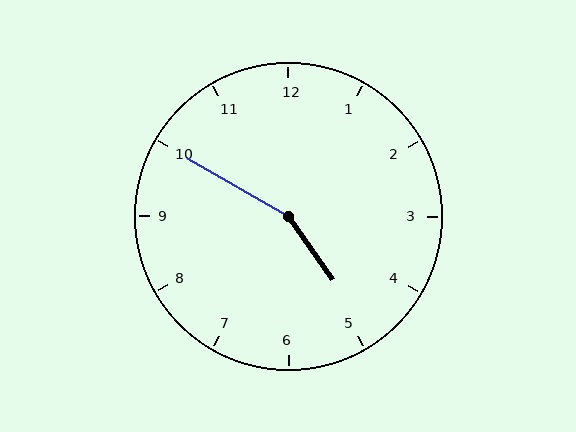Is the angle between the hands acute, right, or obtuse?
It is obtuse.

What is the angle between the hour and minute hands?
Approximately 155 degrees.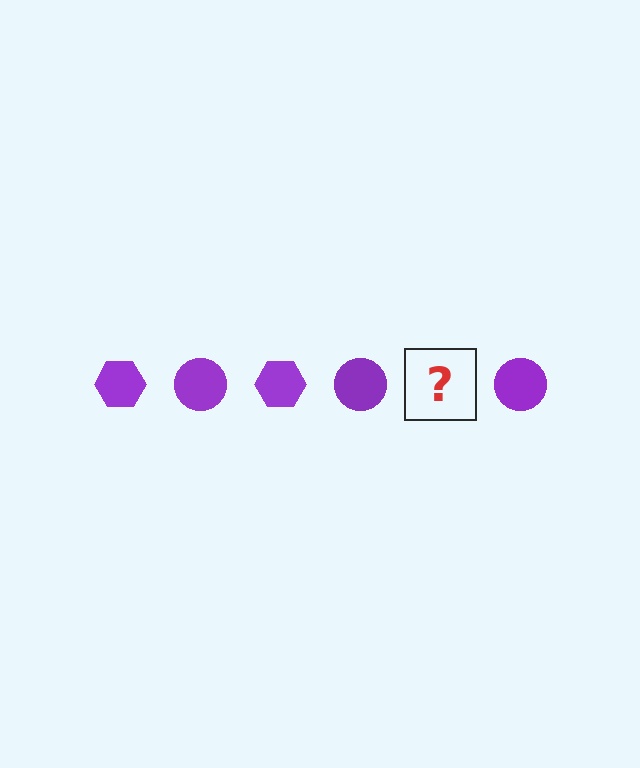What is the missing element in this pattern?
The missing element is a purple hexagon.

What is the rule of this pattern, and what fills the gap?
The rule is that the pattern cycles through hexagon, circle shapes in purple. The gap should be filled with a purple hexagon.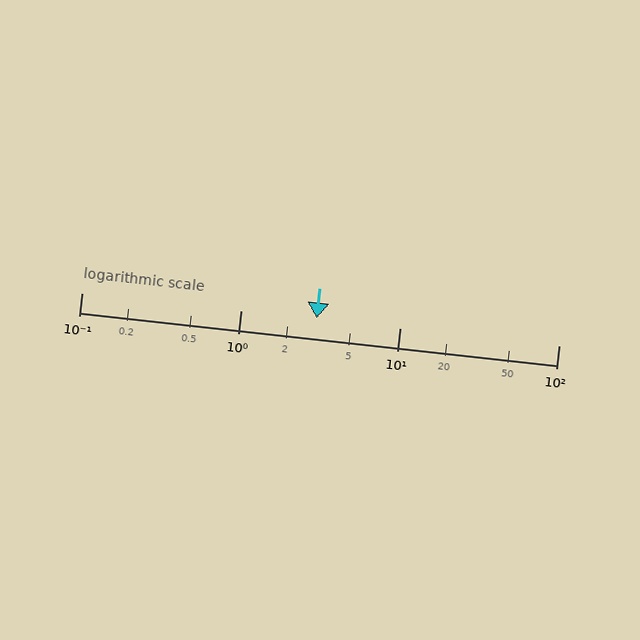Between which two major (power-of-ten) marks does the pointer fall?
The pointer is between 1 and 10.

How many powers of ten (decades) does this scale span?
The scale spans 3 decades, from 0.1 to 100.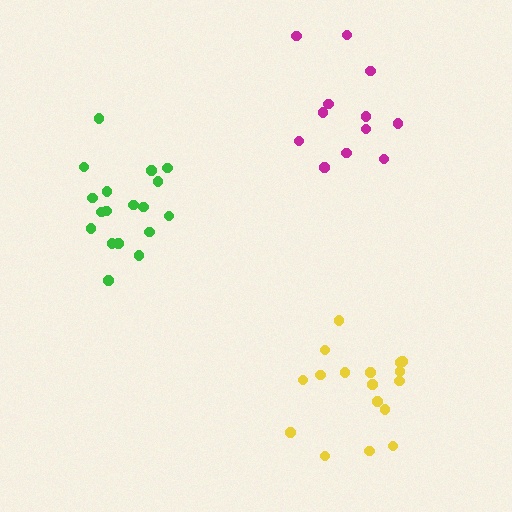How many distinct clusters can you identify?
There are 3 distinct clusters.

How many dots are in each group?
Group 1: 18 dots, Group 2: 12 dots, Group 3: 17 dots (47 total).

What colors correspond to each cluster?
The clusters are colored: green, magenta, yellow.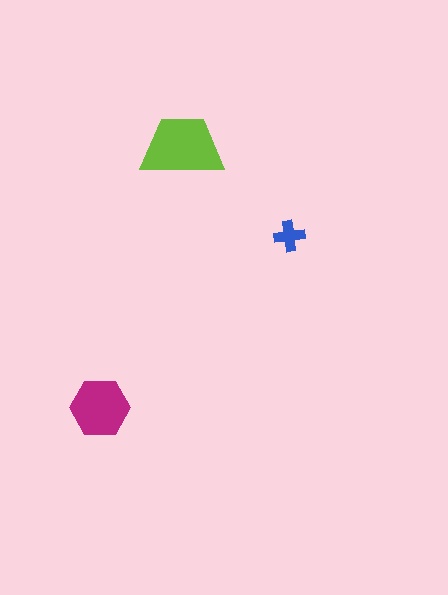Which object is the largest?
The lime trapezoid.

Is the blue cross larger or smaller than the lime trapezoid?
Smaller.